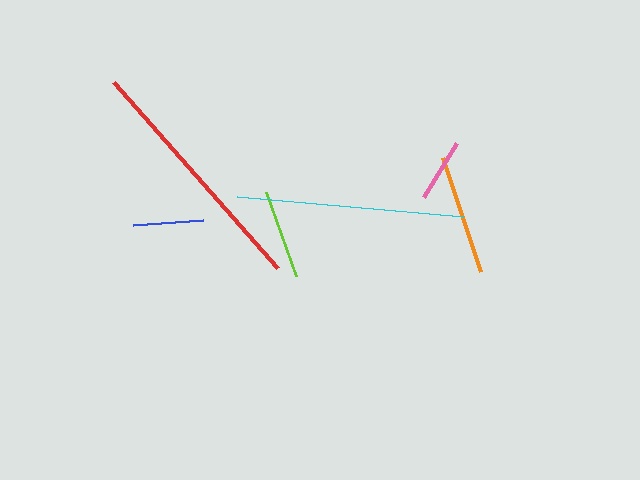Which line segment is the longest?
The red line is the longest at approximately 248 pixels.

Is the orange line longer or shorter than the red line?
The red line is longer than the orange line.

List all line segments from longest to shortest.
From longest to shortest: red, cyan, orange, lime, blue, pink.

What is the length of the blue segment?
The blue segment is approximately 71 pixels long.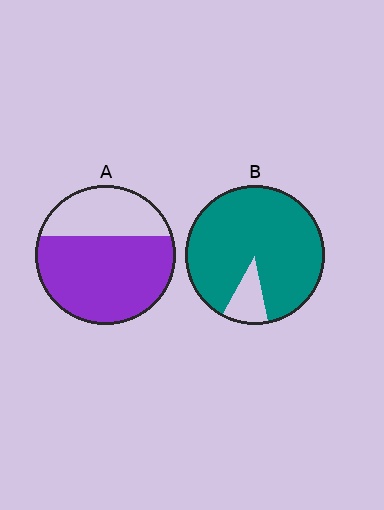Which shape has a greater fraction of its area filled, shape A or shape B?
Shape B.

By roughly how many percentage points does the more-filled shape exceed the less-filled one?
By roughly 20 percentage points (B over A).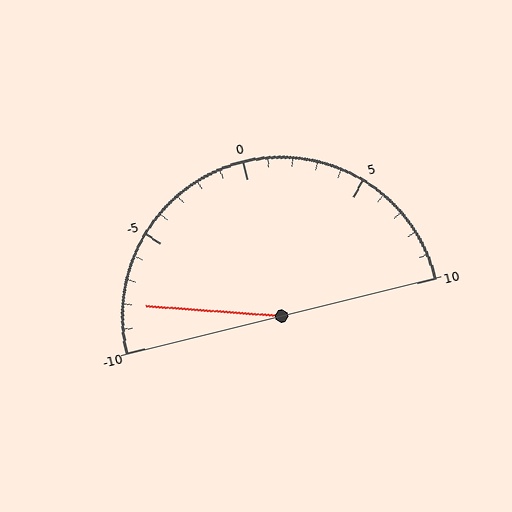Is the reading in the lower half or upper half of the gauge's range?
The reading is in the lower half of the range (-10 to 10).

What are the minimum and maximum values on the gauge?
The gauge ranges from -10 to 10.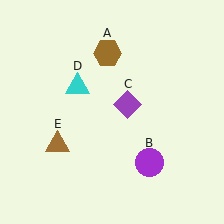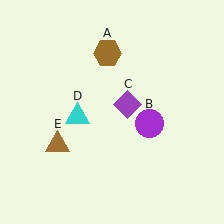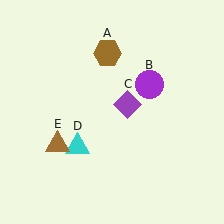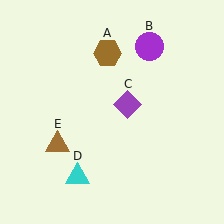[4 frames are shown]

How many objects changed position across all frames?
2 objects changed position: purple circle (object B), cyan triangle (object D).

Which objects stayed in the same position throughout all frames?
Brown hexagon (object A) and purple diamond (object C) and brown triangle (object E) remained stationary.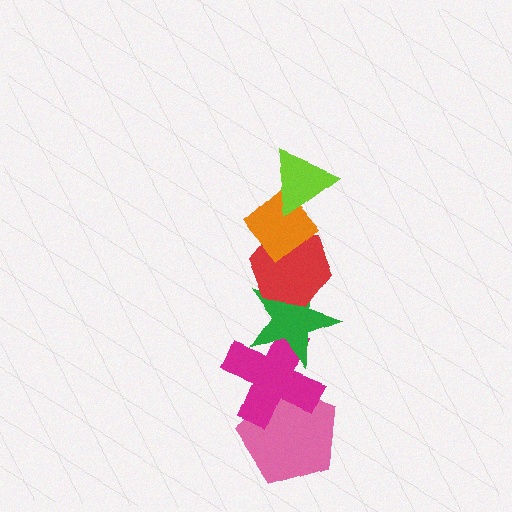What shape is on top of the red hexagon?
The orange diamond is on top of the red hexagon.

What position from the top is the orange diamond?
The orange diamond is 2nd from the top.